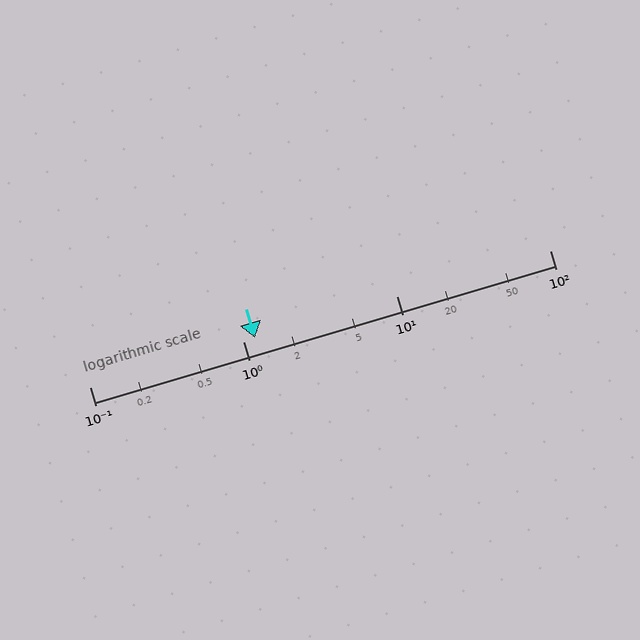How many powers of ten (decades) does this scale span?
The scale spans 3 decades, from 0.1 to 100.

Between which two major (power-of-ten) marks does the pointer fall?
The pointer is between 1 and 10.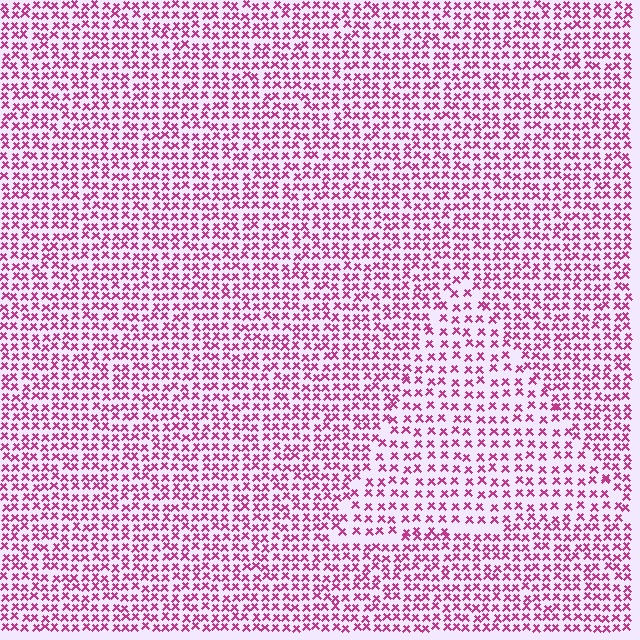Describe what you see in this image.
The image contains small magenta elements arranged at two different densities. A triangle-shaped region is visible where the elements are less densely packed than the surrounding area.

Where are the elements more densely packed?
The elements are more densely packed outside the triangle boundary.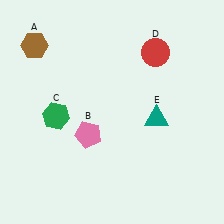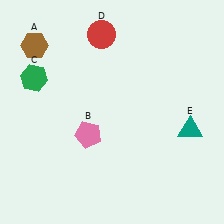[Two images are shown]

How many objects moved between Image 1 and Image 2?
3 objects moved between the two images.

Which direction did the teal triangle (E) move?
The teal triangle (E) moved right.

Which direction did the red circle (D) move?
The red circle (D) moved left.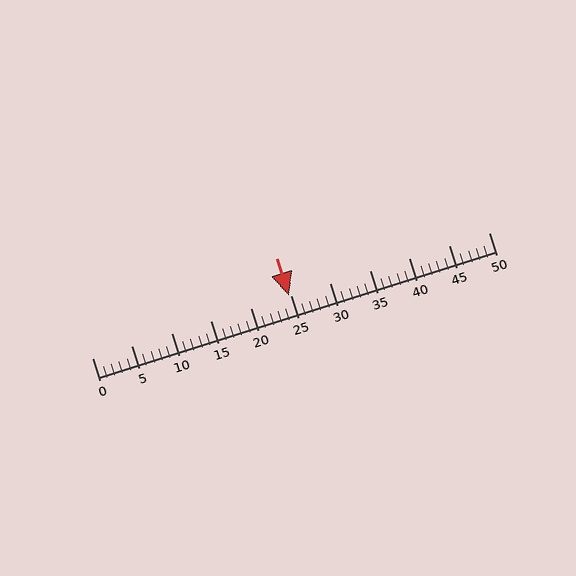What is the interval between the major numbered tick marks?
The major tick marks are spaced 5 units apart.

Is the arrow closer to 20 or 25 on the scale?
The arrow is closer to 25.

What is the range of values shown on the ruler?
The ruler shows values from 0 to 50.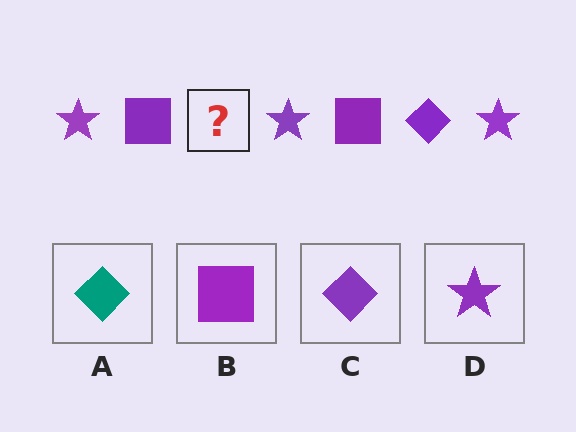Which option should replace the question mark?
Option C.